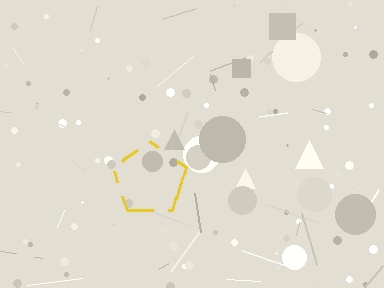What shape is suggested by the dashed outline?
The dashed outline suggests a pentagon.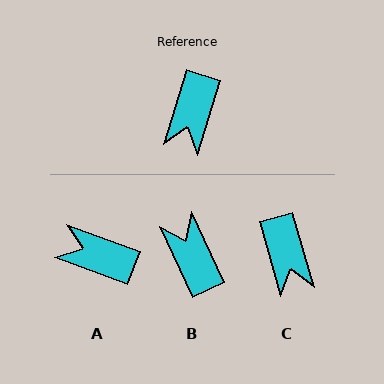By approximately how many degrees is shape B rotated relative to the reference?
Approximately 138 degrees clockwise.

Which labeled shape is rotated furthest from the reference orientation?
B, about 138 degrees away.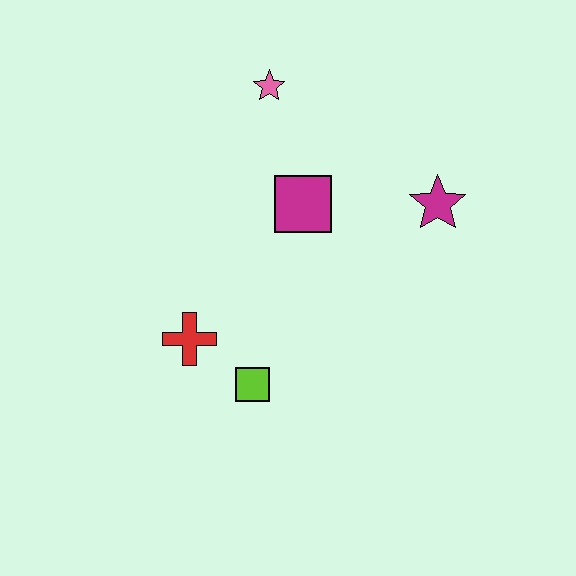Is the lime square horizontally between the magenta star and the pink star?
No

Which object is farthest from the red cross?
The magenta star is farthest from the red cross.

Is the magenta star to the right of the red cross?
Yes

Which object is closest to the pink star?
The magenta square is closest to the pink star.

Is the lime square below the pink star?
Yes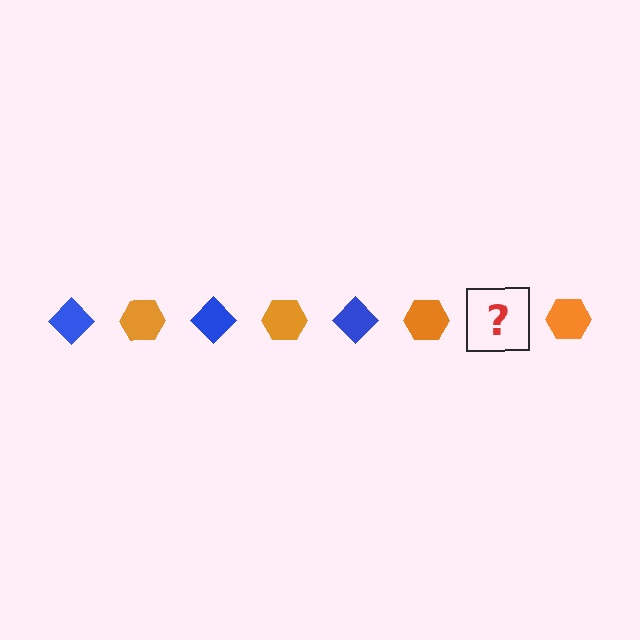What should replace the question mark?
The question mark should be replaced with a blue diamond.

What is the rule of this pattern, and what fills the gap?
The rule is that the pattern alternates between blue diamond and orange hexagon. The gap should be filled with a blue diamond.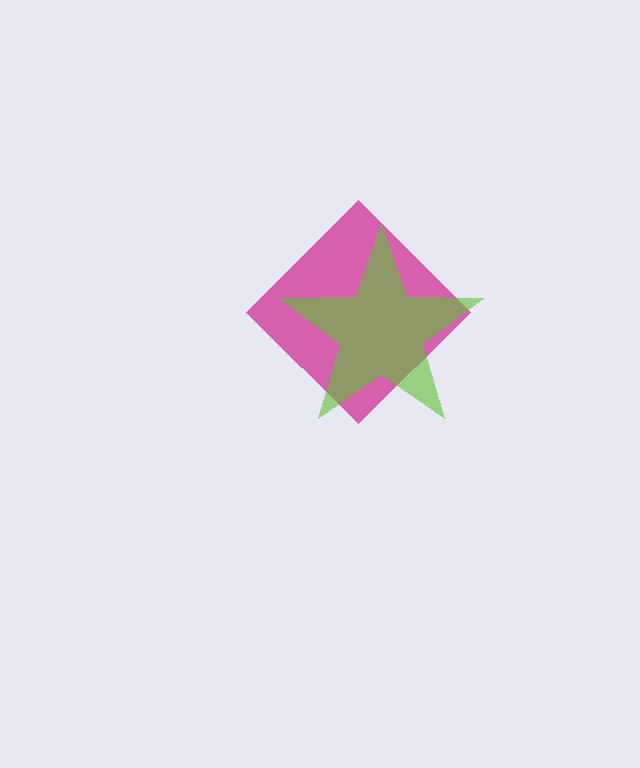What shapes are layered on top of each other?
The layered shapes are: a magenta diamond, a lime star.